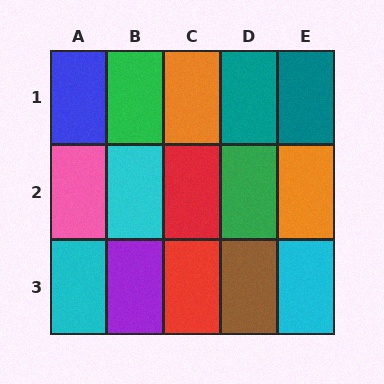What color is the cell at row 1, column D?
Teal.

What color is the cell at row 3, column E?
Cyan.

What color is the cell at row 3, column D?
Brown.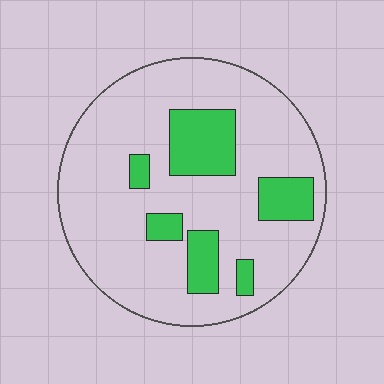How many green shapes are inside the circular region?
6.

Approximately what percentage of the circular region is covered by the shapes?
Approximately 20%.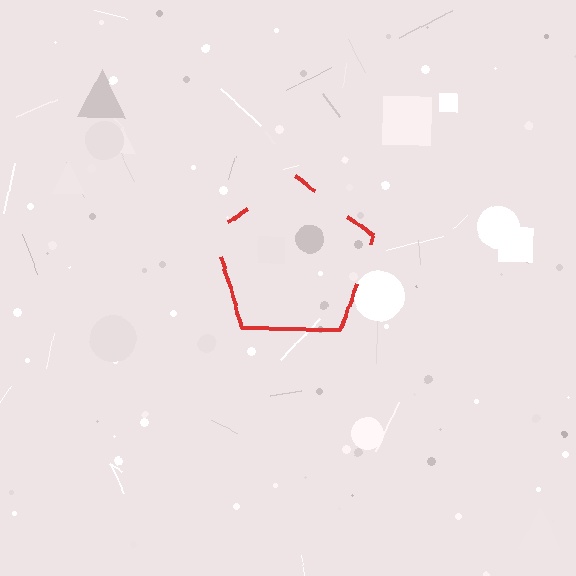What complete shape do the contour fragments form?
The contour fragments form a pentagon.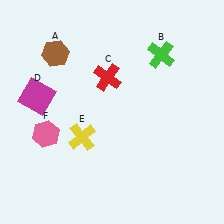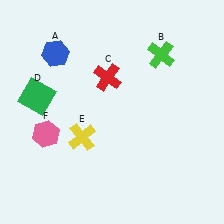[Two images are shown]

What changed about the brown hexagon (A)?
In Image 1, A is brown. In Image 2, it changed to blue.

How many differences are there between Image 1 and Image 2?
There are 2 differences between the two images.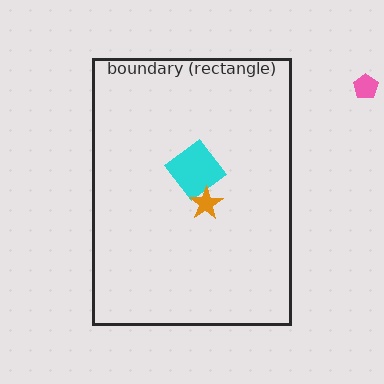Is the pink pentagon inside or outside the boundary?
Outside.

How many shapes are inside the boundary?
2 inside, 1 outside.